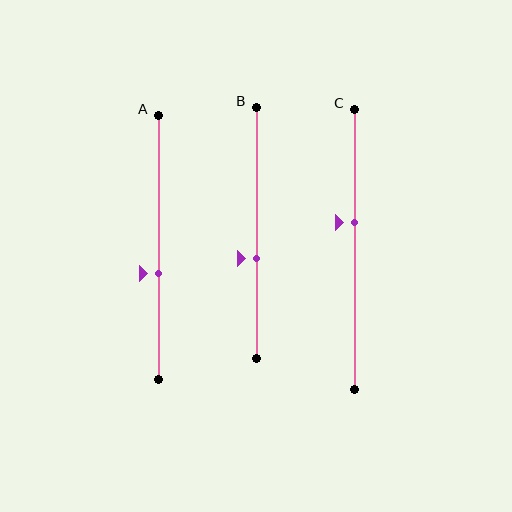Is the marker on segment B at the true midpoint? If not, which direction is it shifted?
No, the marker on segment B is shifted downward by about 10% of the segment length.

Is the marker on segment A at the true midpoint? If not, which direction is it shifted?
No, the marker on segment A is shifted downward by about 10% of the segment length.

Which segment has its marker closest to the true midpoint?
Segment A has its marker closest to the true midpoint.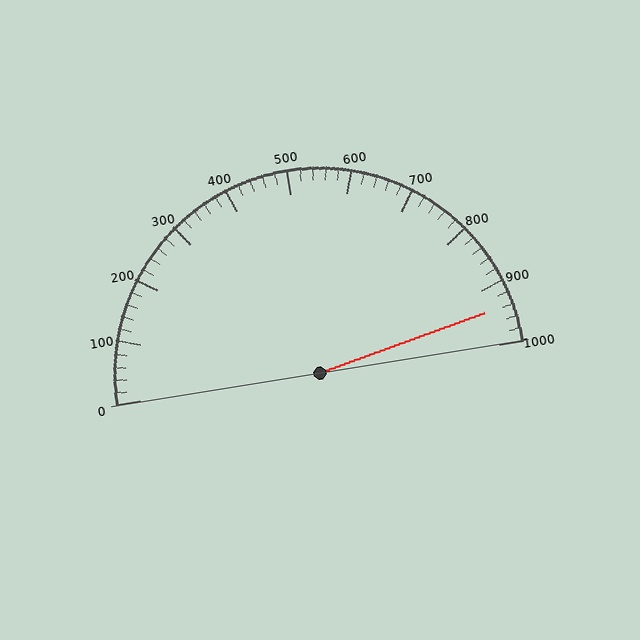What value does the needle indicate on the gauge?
The needle indicates approximately 940.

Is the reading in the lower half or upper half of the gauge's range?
The reading is in the upper half of the range (0 to 1000).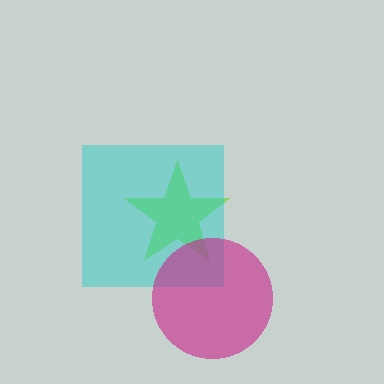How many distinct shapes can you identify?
There are 3 distinct shapes: a lime star, a cyan square, a magenta circle.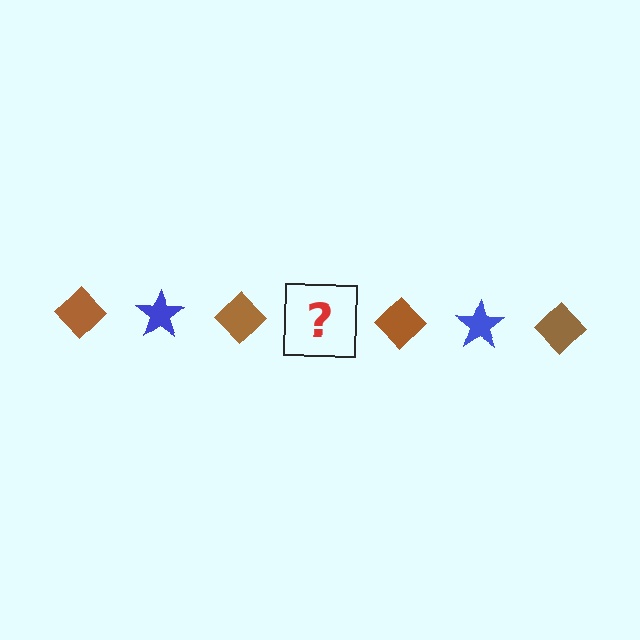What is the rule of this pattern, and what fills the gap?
The rule is that the pattern alternates between brown diamond and blue star. The gap should be filled with a blue star.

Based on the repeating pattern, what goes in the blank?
The blank should be a blue star.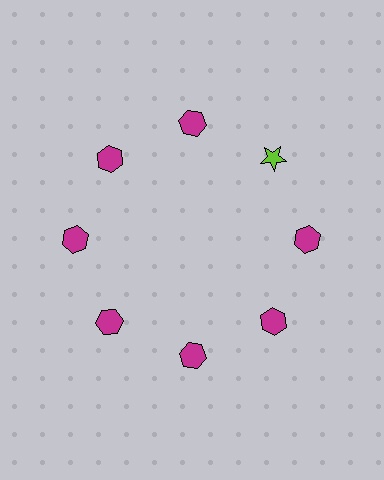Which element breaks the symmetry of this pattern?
The lime star at roughly the 2 o'clock position breaks the symmetry. All other shapes are magenta hexagons.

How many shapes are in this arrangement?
There are 8 shapes arranged in a ring pattern.